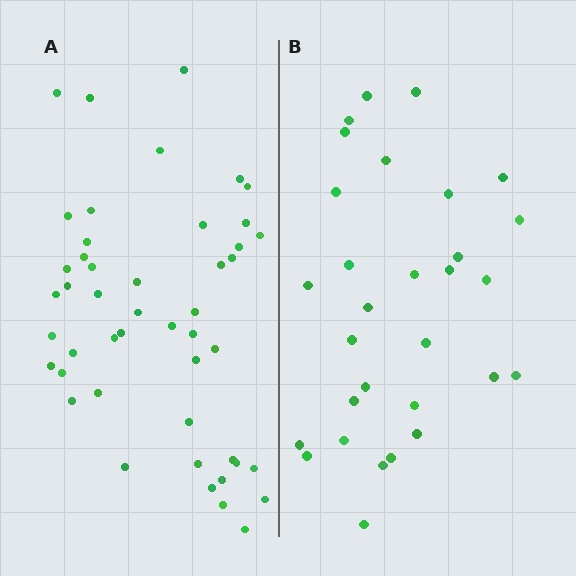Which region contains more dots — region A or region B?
Region A (the left region) has more dots.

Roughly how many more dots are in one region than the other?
Region A has approximately 15 more dots than region B.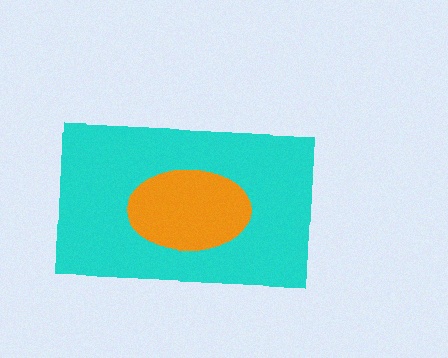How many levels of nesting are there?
2.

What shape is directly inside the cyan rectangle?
The orange ellipse.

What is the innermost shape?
The orange ellipse.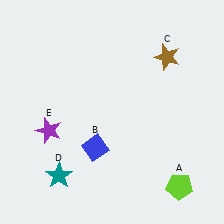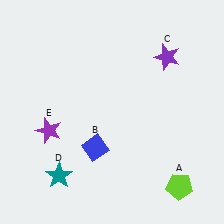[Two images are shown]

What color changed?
The star (C) changed from brown in Image 1 to purple in Image 2.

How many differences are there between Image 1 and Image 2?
There is 1 difference between the two images.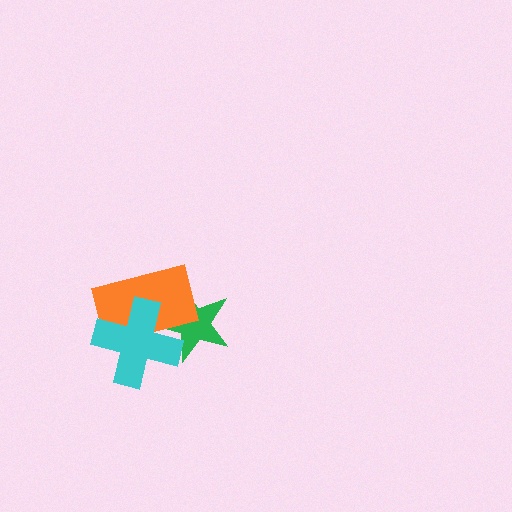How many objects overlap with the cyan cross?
2 objects overlap with the cyan cross.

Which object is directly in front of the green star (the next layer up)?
The orange rectangle is directly in front of the green star.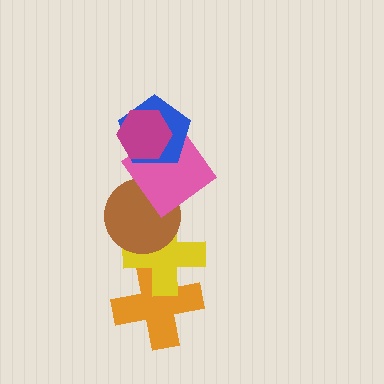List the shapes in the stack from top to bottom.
From top to bottom: the magenta hexagon, the blue pentagon, the pink diamond, the brown circle, the yellow cross, the orange cross.